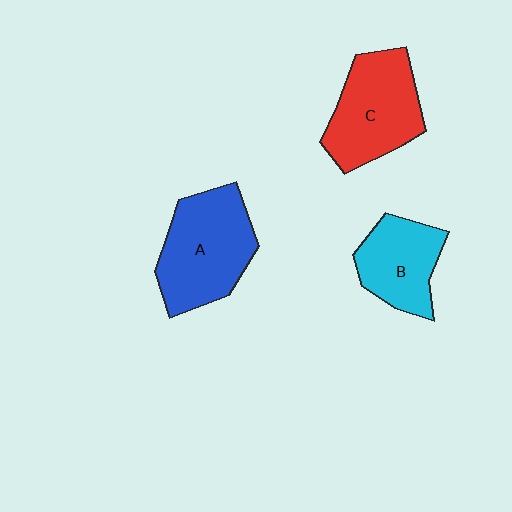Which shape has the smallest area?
Shape B (cyan).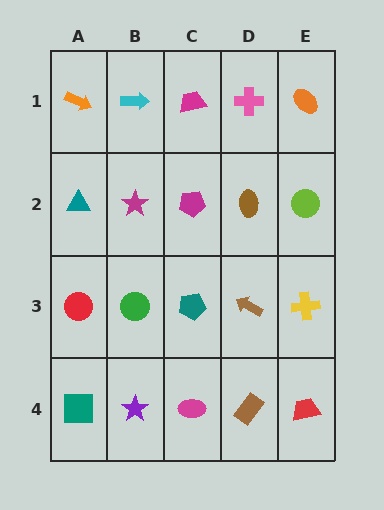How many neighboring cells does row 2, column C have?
4.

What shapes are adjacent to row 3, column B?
A magenta star (row 2, column B), a purple star (row 4, column B), a red circle (row 3, column A), a teal pentagon (row 3, column C).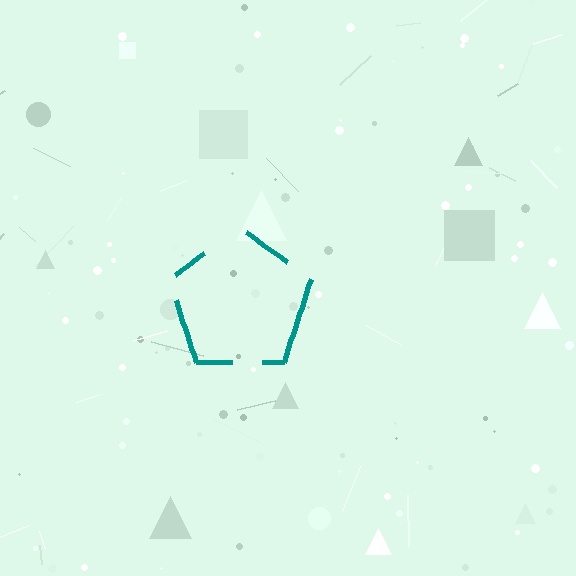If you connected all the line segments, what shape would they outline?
They would outline a pentagon.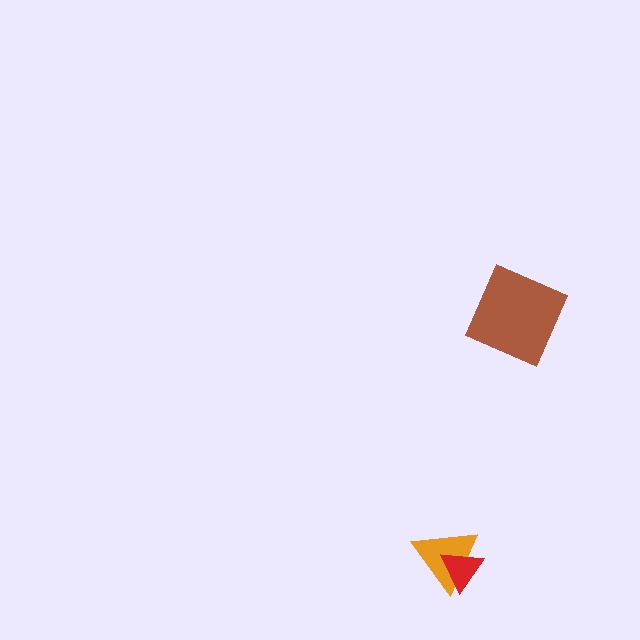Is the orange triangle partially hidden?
Yes, it is partially covered by another shape.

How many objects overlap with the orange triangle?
1 object overlaps with the orange triangle.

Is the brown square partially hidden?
No, no other shape covers it.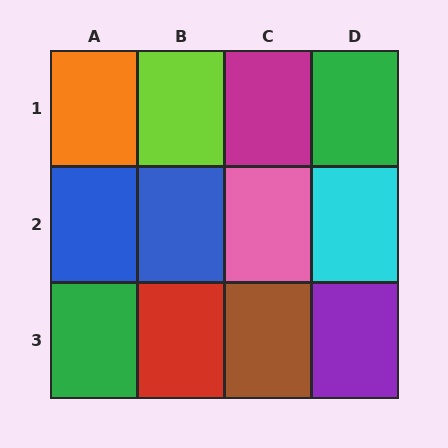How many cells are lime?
1 cell is lime.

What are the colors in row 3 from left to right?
Green, red, brown, purple.